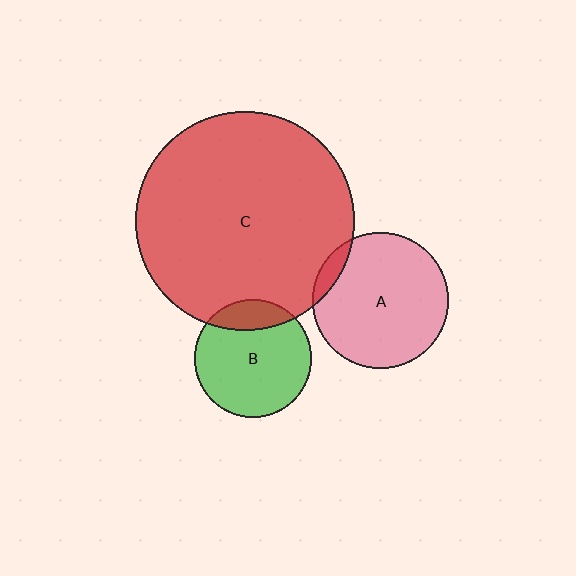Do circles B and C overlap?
Yes.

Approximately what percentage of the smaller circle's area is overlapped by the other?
Approximately 15%.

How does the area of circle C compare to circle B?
Approximately 3.5 times.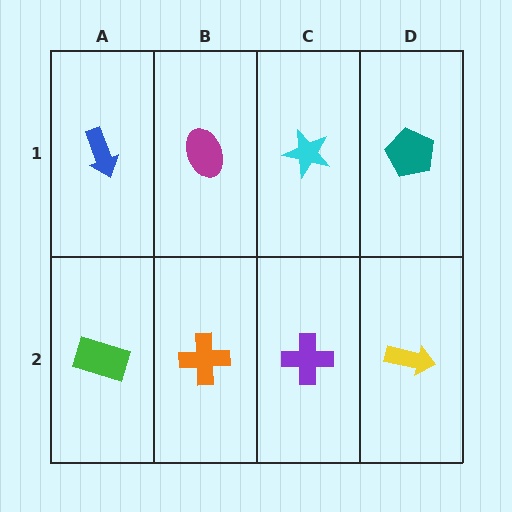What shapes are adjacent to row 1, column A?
A green rectangle (row 2, column A), a magenta ellipse (row 1, column B).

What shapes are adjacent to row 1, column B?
An orange cross (row 2, column B), a blue arrow (row 1, column A), a cyan star (row 1, column C).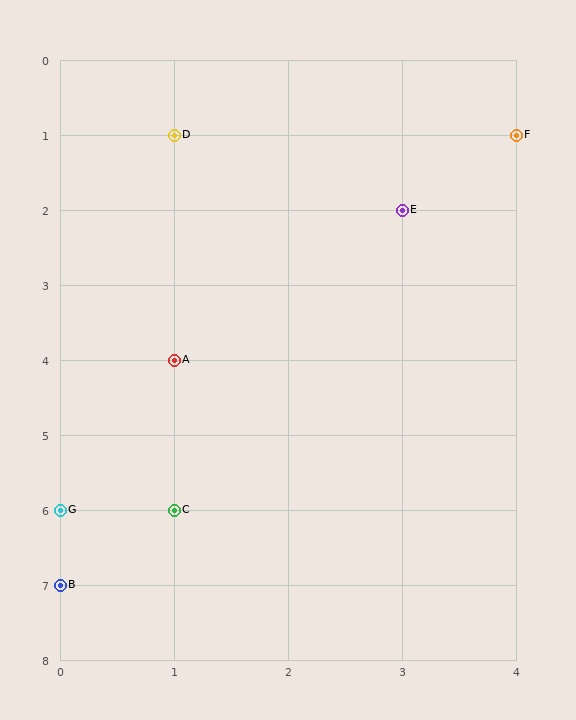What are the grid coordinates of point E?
Point E is at grid coordinates (3, 2).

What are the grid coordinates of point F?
Point F is at grid coordinates (4, 1).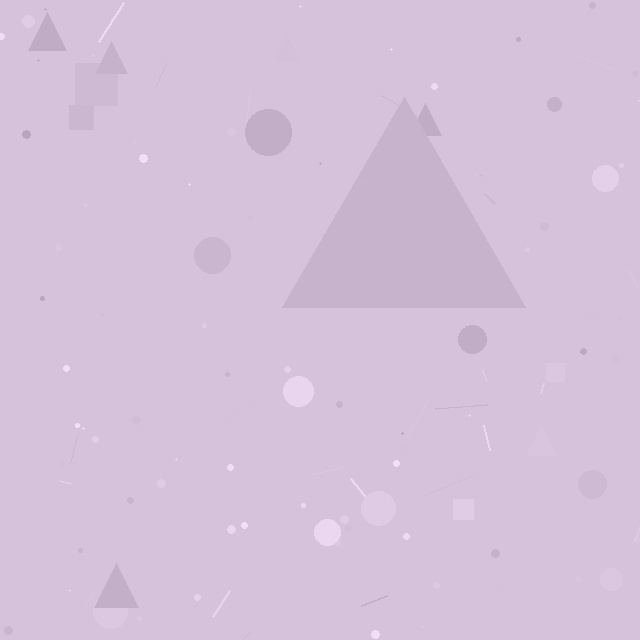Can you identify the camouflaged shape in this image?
The camouflaged shape is a triangle.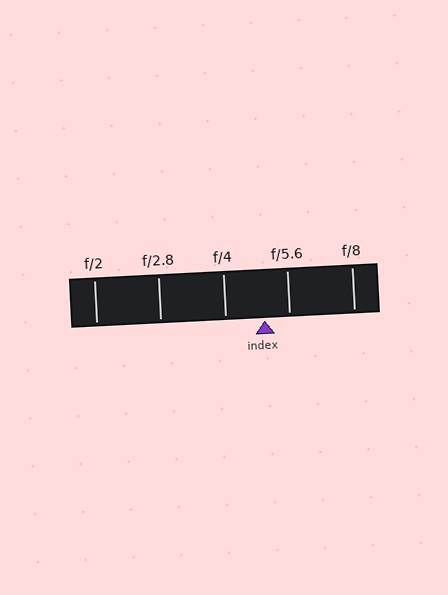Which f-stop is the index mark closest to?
The index mark is closest to f/5.6.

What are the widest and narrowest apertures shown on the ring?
The widest aperture shown is f/2 and the narrowest is f/8.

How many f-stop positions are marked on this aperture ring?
There are 5 f-stop positions marked.